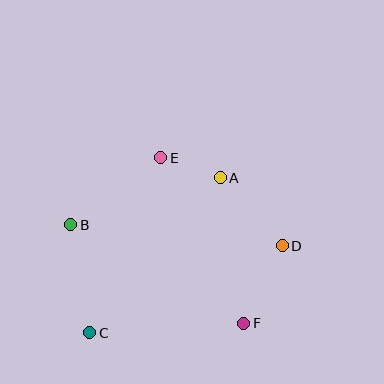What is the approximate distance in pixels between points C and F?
The distance between C and F is approximately 155 pixels.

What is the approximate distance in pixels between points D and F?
The distance between D and F is approximately 86 pixels.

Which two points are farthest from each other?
Points B and D are farthest from each other.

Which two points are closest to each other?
Points A and E are closest to each other.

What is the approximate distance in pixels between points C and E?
The distance between C and E is approximately 189 pixels.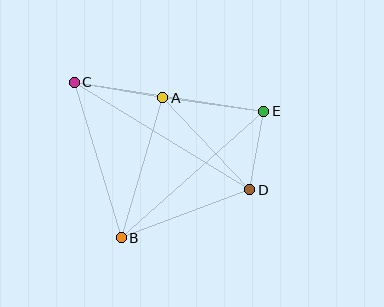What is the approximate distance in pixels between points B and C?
The distance between B and C is approximately 162 pixels.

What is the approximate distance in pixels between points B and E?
The distance between B and E is approximately 191 pixels.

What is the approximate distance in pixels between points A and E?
The distance between A and E is approximately 102 pixels.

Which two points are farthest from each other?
Points C and D are farthest from each other.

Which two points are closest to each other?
Points D and E are closest to each other.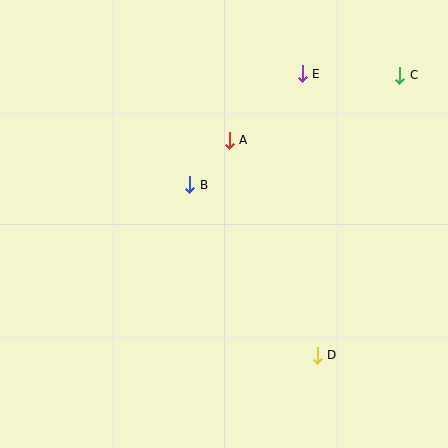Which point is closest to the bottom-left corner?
Point B is closest to the bottom-left corner.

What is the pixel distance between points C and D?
The distance between C and D is 292 pixels.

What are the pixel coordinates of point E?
Point E is at (302, 74).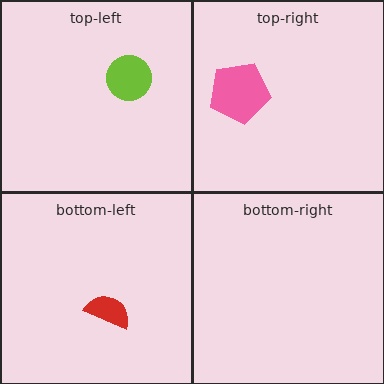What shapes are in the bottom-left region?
The red semicircle.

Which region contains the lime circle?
The top-left region.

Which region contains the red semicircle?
The bottom-left region.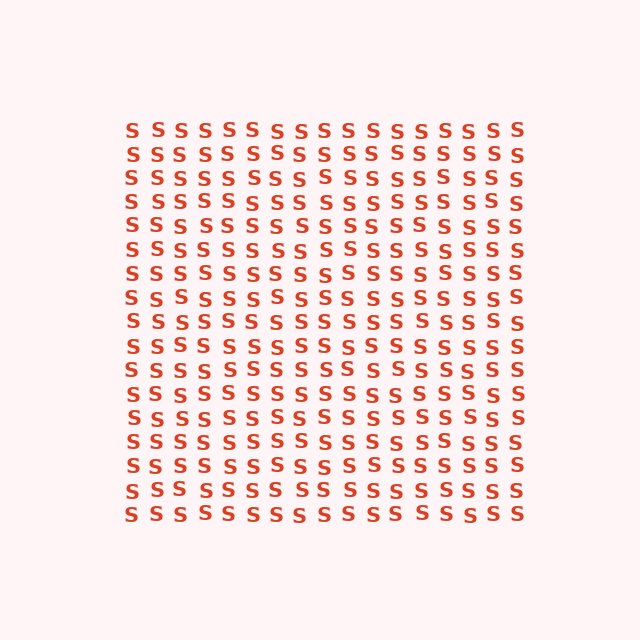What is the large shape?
The large shape is a square.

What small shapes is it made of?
It is made of small letter S's.